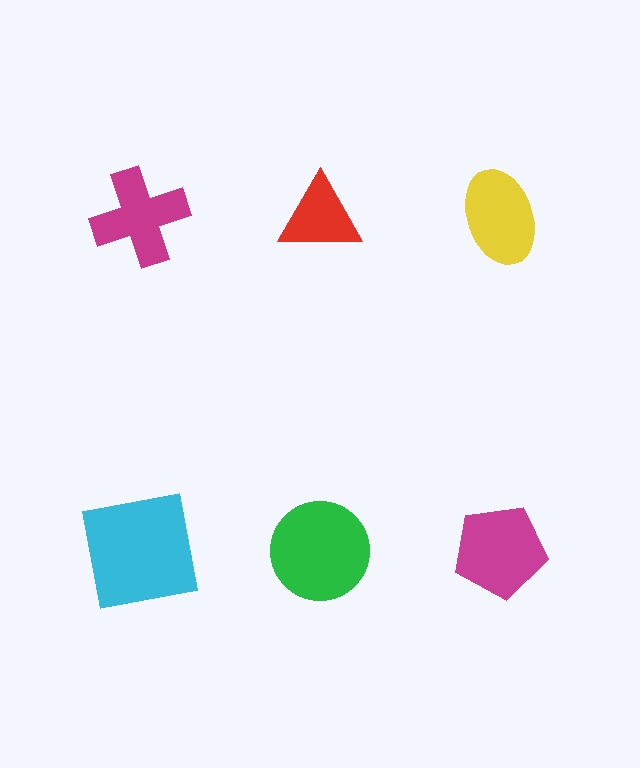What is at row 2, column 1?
A cyan square.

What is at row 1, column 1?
A magenta cross.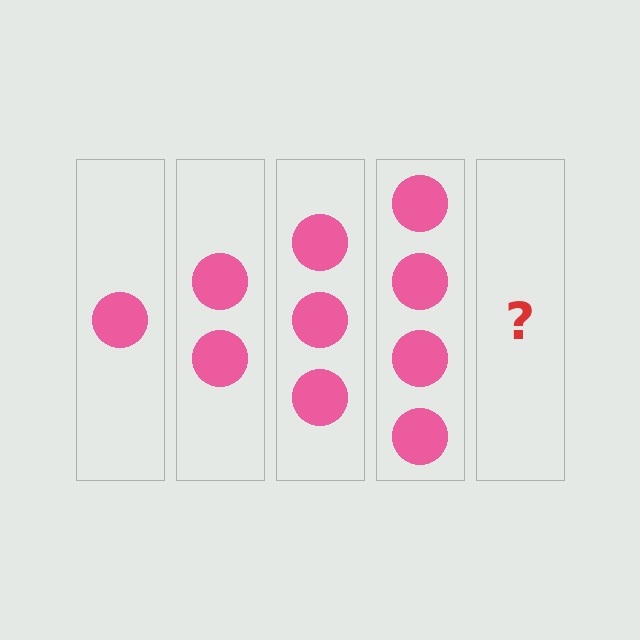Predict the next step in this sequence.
The next step is 5 circles.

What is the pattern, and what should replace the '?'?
The pattern is that each step adds one more circle. The '?' should be 5 circles.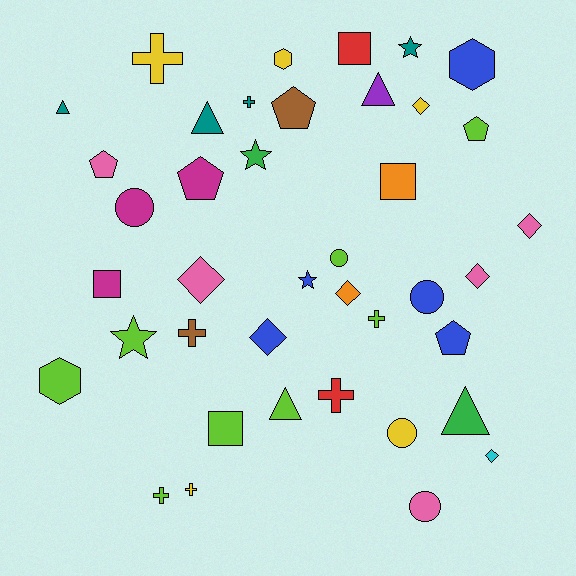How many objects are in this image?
There are 40 objects.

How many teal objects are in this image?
There are 4 teal objects.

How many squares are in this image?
There are 4 squares.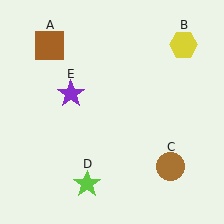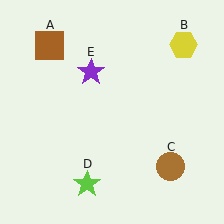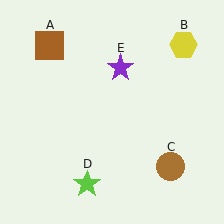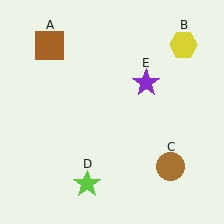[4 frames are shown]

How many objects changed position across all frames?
1 object changed position: purple star (object E).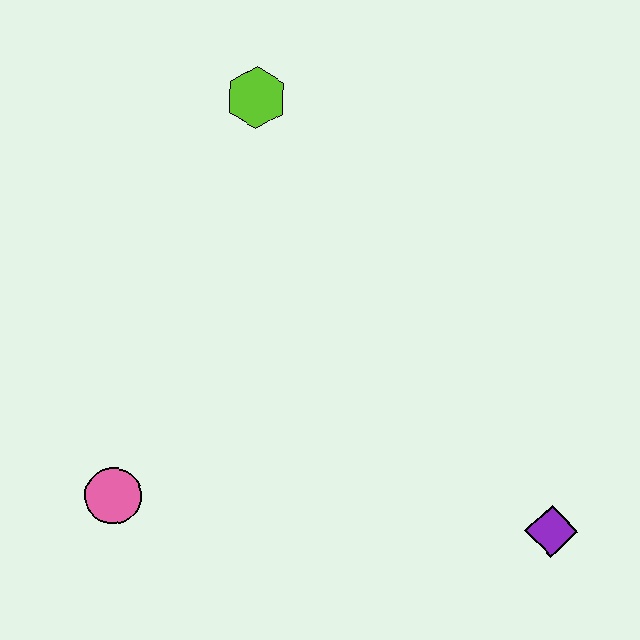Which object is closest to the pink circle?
The lime hexagon is closest to the pink circle.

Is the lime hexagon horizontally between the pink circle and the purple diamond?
Yes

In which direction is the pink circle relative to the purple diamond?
The pink circle is to the left of the purple diamond.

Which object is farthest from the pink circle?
The purple diamond is farthest from the pink circle.